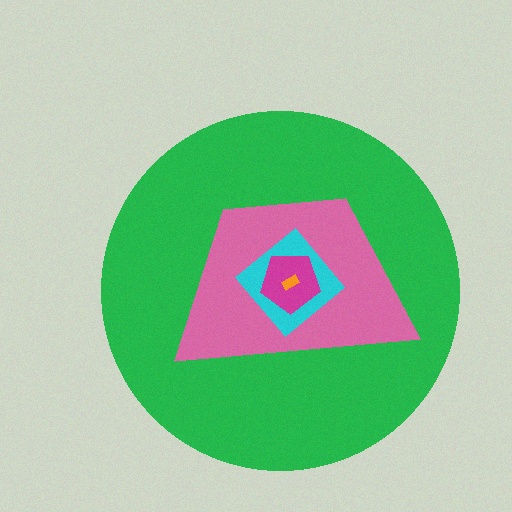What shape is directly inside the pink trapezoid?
The cyan diamond.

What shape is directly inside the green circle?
The pink trapezoid.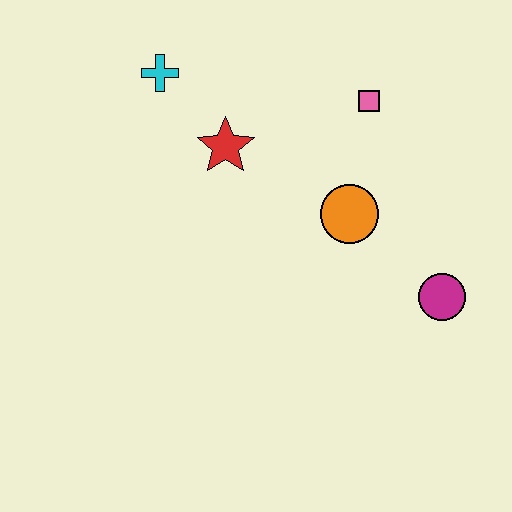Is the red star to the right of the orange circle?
No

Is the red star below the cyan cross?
Yes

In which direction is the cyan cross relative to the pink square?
The cyan cross is to the left of the pink square.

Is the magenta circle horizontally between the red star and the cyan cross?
No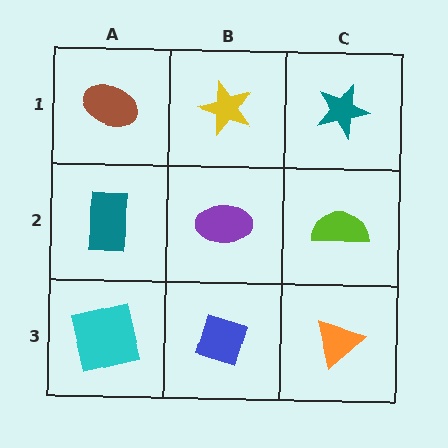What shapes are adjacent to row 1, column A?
A teal rectangle (row 2, column A), a yellow star (row 1, column B).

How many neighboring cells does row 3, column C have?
2.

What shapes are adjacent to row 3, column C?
A lime semicircle (row 2, column C), a blue diamond (row 3, column B).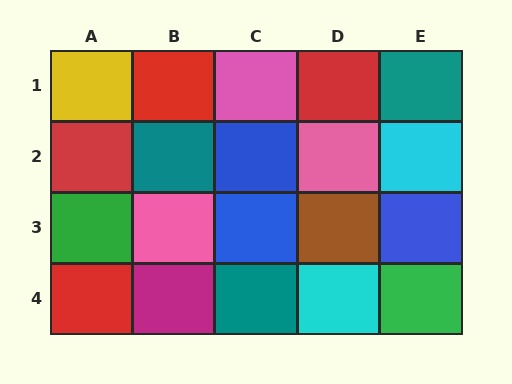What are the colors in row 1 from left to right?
Yellow, red, pink, red, teal.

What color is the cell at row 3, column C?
Blue.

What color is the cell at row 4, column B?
Magenta.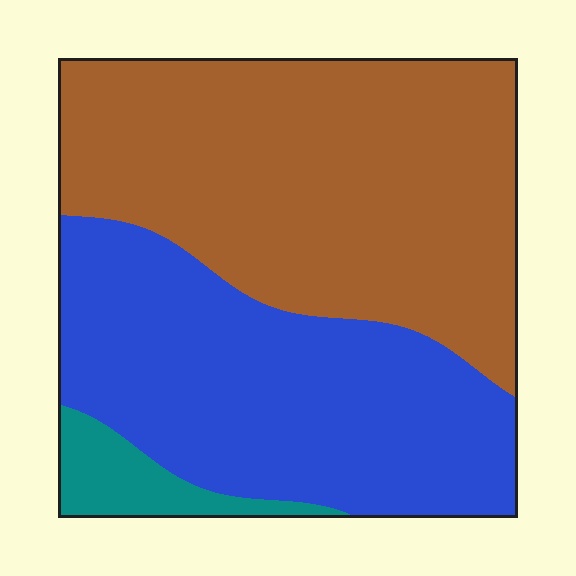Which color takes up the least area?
Teal, at roughly 5%.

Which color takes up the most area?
Brown, at roughly 50%.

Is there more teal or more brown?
Brown.